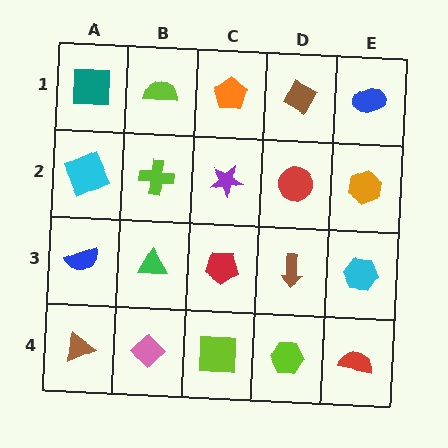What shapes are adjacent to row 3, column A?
A cyan square (row 2, column A), a brown triangle (row 4, column A), a green triangle (row 3, column B).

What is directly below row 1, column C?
A purple star.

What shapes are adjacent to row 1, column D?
A red circle (row 2, column D), an orange pentagon (row 1, column C), a blue ellipse (row 1, column E).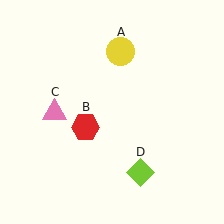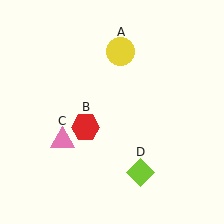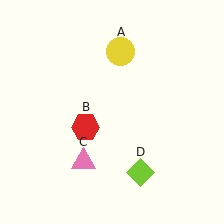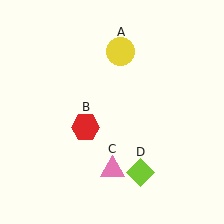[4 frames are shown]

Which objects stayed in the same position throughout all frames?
Yellow circle (object A) and red hexagon (object B) and lime diamond (object D) remained stationary.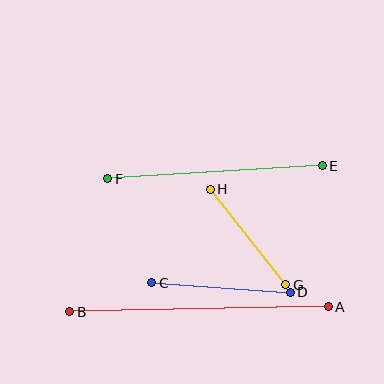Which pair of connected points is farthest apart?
Points A and B are farthest apart.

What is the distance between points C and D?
The distance is approximately 139 pixels.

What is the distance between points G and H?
The distance is approximately 121 pixels.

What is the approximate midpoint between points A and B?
The midpoint is at approximately (199, 309) pixels.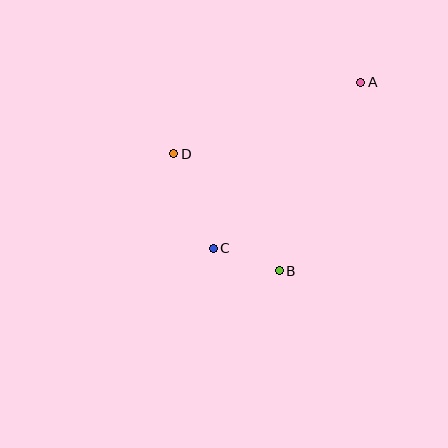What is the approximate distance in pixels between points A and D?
The distance between A and D is approximately 200 pixels.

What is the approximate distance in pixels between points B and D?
The distance between B and D is approximately 157 pixels.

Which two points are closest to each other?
Points B and C are closest to each other.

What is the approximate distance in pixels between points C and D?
The distance between C and D is approximately 102 pixels.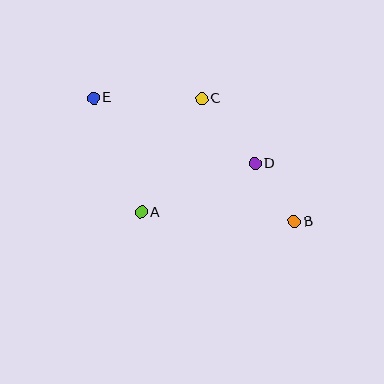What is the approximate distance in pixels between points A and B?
The distance between A and B is approximately 153 pixels.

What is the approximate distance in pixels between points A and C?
The distance between A and C is approximately 129 pixels.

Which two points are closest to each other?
Points B and D are closest to each other.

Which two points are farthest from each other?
Points B and E are farthest from each other.